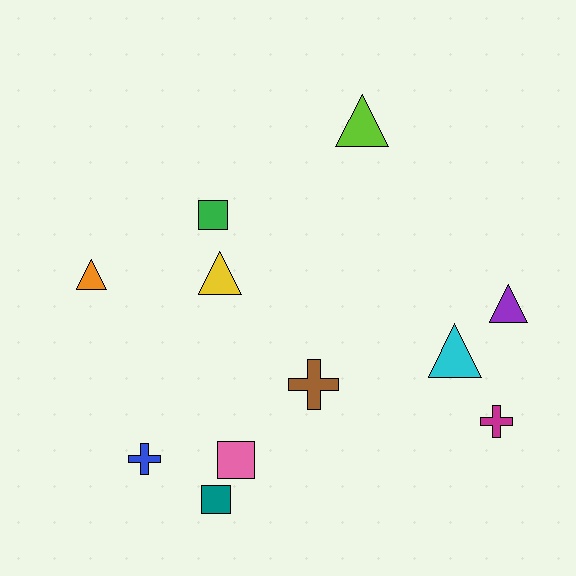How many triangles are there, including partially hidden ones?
There are 5 triangles.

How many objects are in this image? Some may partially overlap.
There are 11 objects.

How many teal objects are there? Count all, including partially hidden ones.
There is 1 teal object.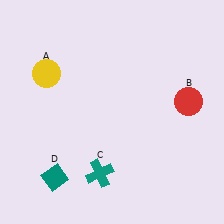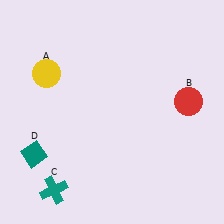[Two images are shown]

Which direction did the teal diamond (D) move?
The teal diamond (D) moved up.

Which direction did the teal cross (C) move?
The teal cross (C) moved left.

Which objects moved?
The objects that moved are: the teal cross (C), the teal diamond (D).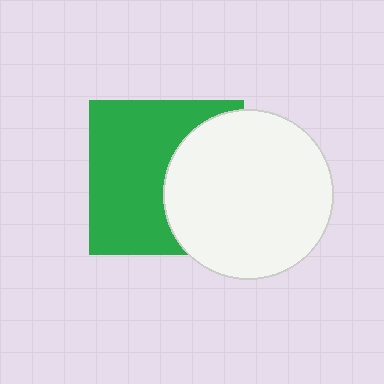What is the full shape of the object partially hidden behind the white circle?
The partially hidden object is a green square.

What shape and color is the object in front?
The object in front is a white circle.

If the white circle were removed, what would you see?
You would see the complete green square.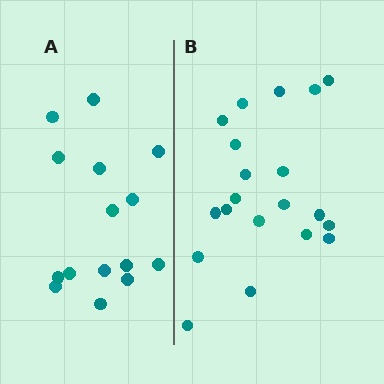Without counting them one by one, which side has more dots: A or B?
Region B (the right region) has more dots.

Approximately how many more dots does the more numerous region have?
Region B has about 5 more dots than region A.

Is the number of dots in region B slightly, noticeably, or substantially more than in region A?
Region B has noticeably more, but not dramatically so. The ratio is roughly 1.3 to 1.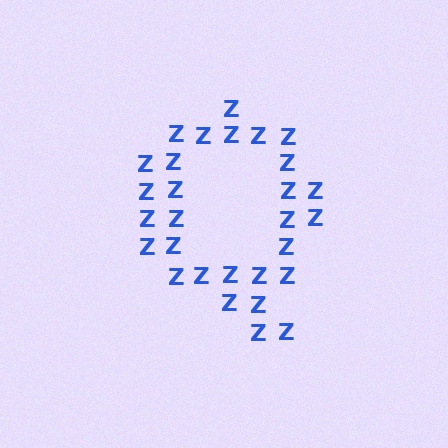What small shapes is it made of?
It is made of small letter Z's.